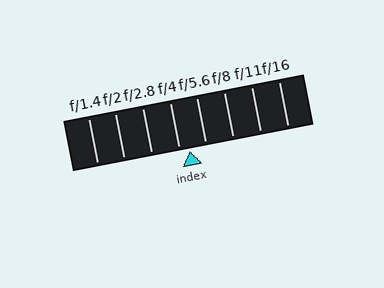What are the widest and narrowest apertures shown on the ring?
The widest aperture shown is f/1.4 and the narrowest is f/16.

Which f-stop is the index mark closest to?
The index mark is closest to f/4.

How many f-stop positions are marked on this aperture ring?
There are 8 f-stop positions marked.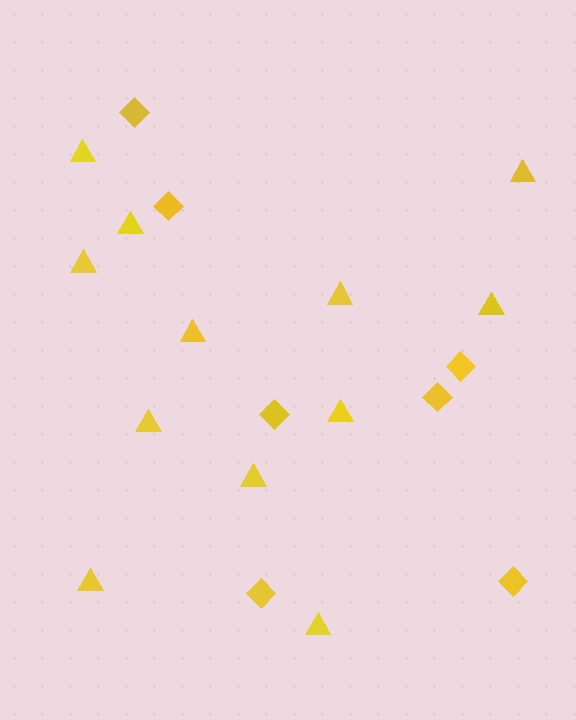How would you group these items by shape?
There are 2 groups: one group of triangles (12) and one group of diamonds (7).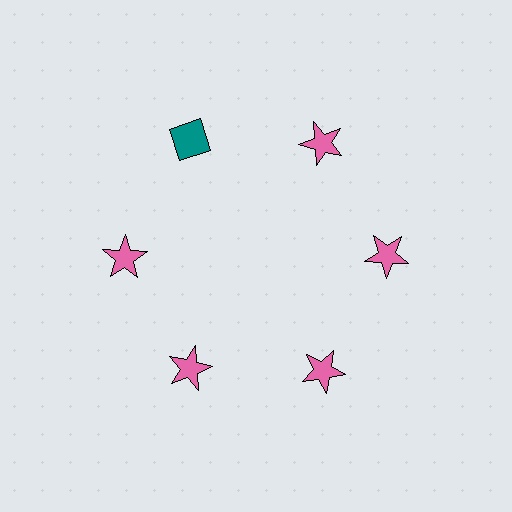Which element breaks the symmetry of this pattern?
The teal diamond at roughly the 11 o'clock position breaks the symmetry. All other shapes are pink stars.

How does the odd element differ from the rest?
It differs in both color (teal instead of pink) and shape (diamond instead of star).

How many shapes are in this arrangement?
There are 6 shapes arranged in a ring pattern.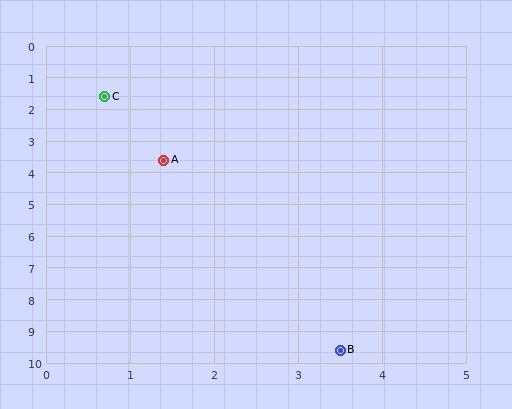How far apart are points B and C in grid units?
Points B and C are about 8.5 grid units apart.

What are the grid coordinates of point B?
Point B is at approximately (3.5, 9.6).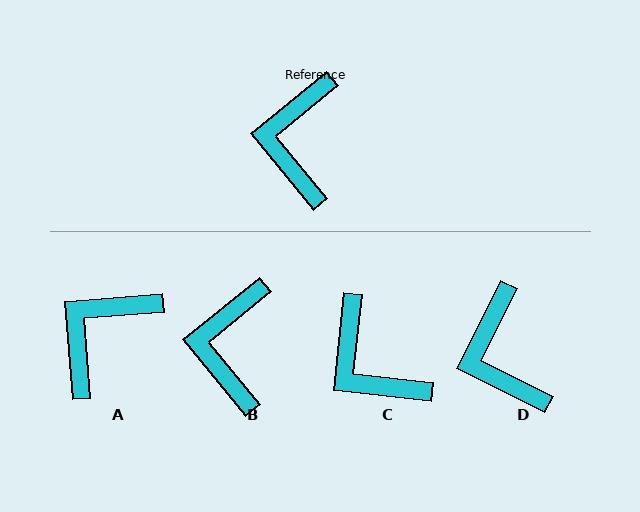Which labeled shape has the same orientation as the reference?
B.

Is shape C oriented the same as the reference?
No, it is off by about 44 degrees.